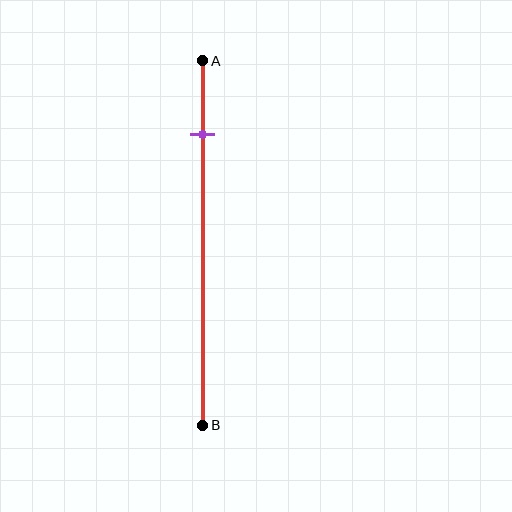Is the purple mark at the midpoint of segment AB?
No, the mark is at about 20% from A, not at the 50% midpoint.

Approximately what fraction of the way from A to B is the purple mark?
The purple mark is approximately 20% of the way from A to B.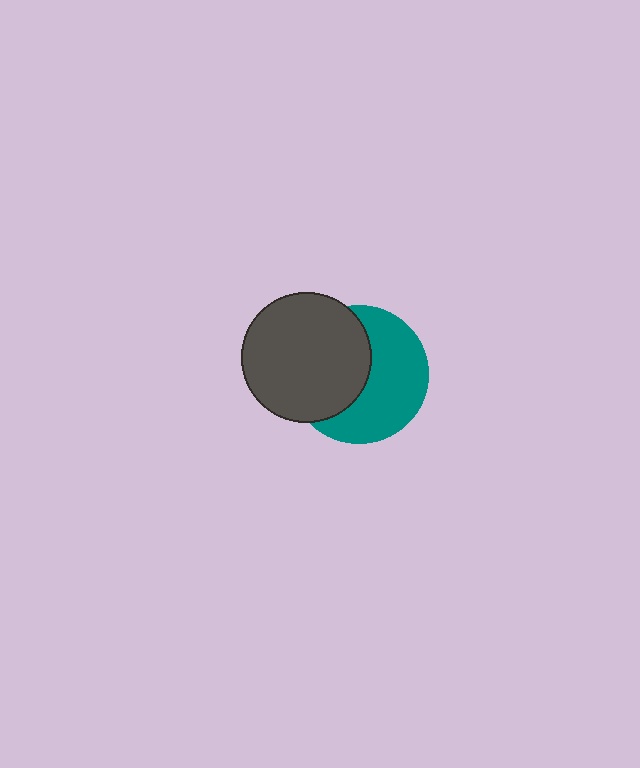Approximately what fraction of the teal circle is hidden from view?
Roughly 46% of the teal circle is hidden behind the dark gray circle.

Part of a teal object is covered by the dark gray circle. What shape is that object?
It is a circle.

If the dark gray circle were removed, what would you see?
You would see the complete teal circle.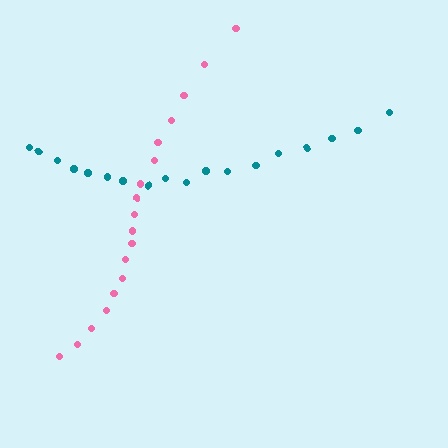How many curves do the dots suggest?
There are 2 distinct paths.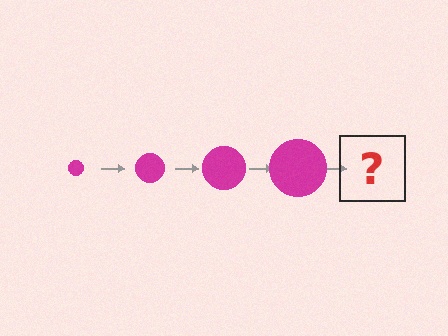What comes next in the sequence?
The next element should be a magenta circle, larger than the previous one.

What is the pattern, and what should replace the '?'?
The pattern is that the circle gets progressively larger each step. The '?' should be a magenta circle, larger than the previous one.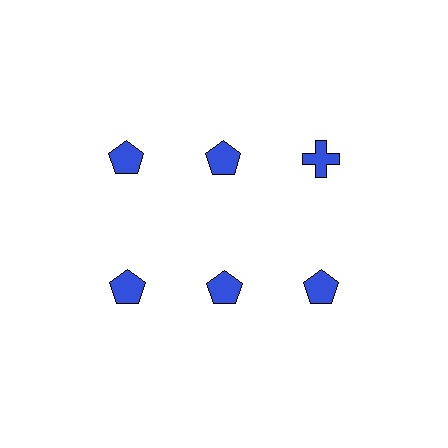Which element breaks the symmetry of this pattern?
The blue cross in the top row, center column breaks the symmetry. All other shapes are blue pentagons.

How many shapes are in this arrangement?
There are 6 shapes arranged in a grid pattern.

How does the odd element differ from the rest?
It has a different shape: cross instead of pentagon.